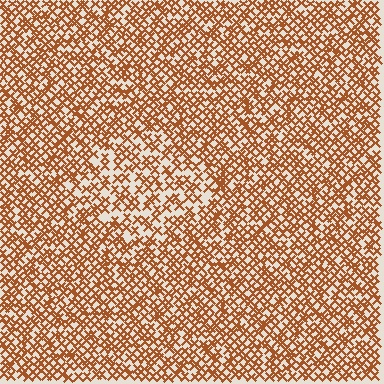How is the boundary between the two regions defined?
The boundary is defined by a change in element density (approximately 1.5x ratio). All elements are the same color, size, and shape.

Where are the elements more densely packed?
The elements are more densely packed outside the diamond boundary.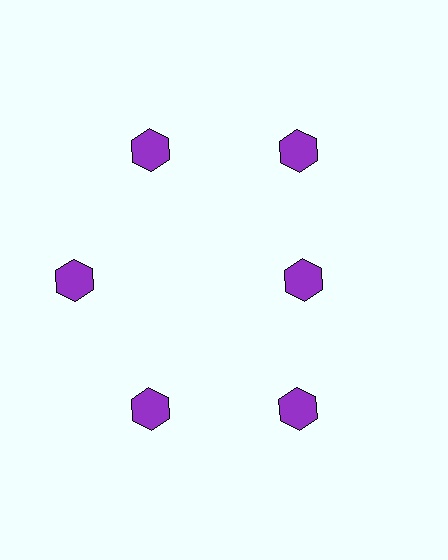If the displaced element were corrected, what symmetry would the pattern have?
It would have 6-fold rotational symmetry — the pattern would map onto itself every 60 degrees.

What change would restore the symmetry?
The symmetry would be restored by moving it outward, back onto the ring so that all 6 hexagons sit at equal angles and equal distance from the center.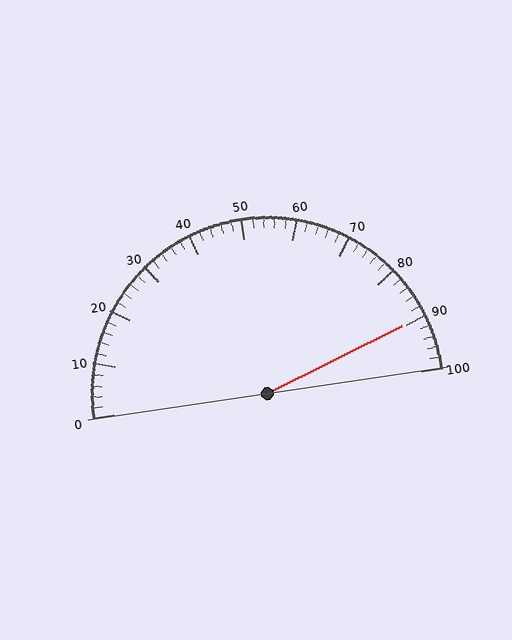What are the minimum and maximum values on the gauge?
The gauge ranges from 0 to 100.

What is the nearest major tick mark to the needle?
The nearest major tick mark is 90.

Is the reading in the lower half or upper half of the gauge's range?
The reading is in the upper half of the range (0 to 100).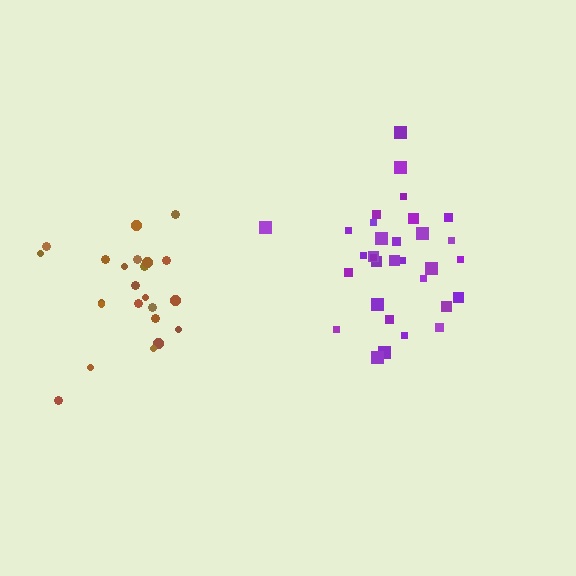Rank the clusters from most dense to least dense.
purple, brown.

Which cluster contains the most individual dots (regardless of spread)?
Purple (32).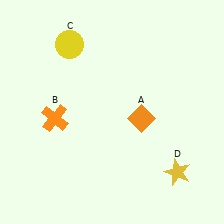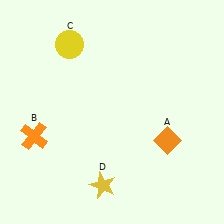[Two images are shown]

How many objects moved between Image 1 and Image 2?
3 objects moved between the two images.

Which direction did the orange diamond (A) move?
The orange diamond (A) moved right.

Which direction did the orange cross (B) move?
The orange cross (B) moved left.